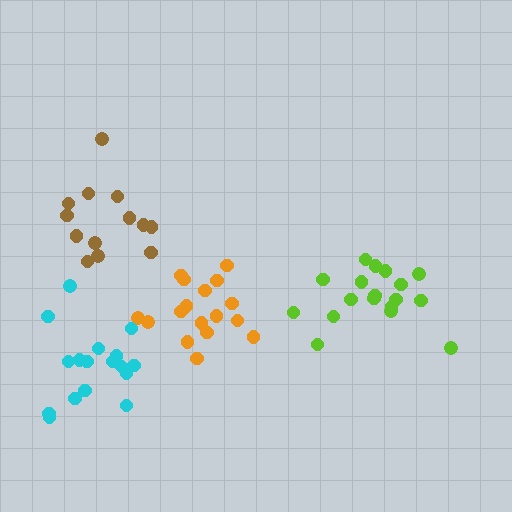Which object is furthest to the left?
The cyan cluster is leftmost.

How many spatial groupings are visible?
There are 4 spatial groupings.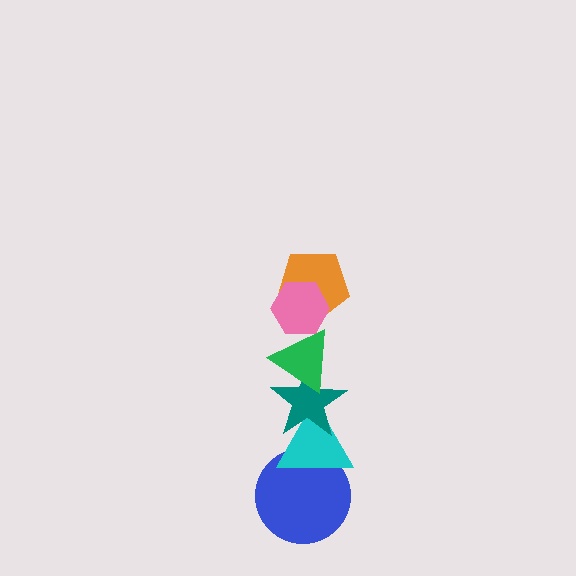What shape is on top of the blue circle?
The cyan triangle is on top of the blue circle.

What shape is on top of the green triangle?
The orange pentagon is on top of the green triangle.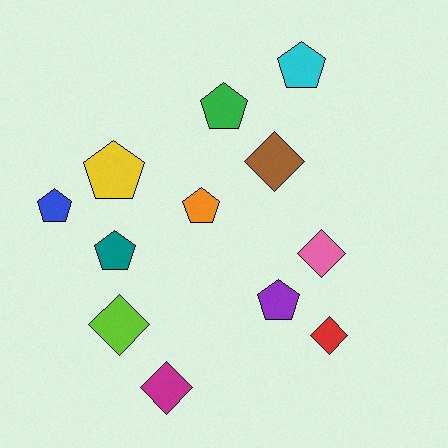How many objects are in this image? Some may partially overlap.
There are 12 objects.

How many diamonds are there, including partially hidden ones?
There are 5 diamonds.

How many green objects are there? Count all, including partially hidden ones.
There is 1 green object.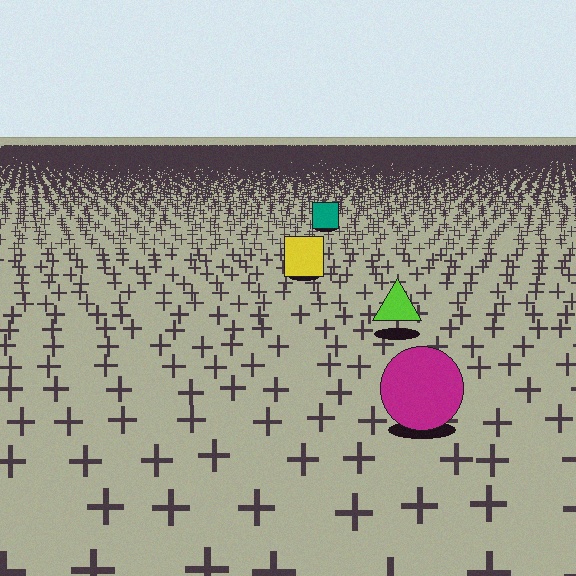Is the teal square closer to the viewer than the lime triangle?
No. The lime triangle is closer — you can tell from the texture gradient: the ground texture is coarser near it.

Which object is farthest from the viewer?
The teal square is farthest from the viewer. It appears smaller and the ground texture around it is denser.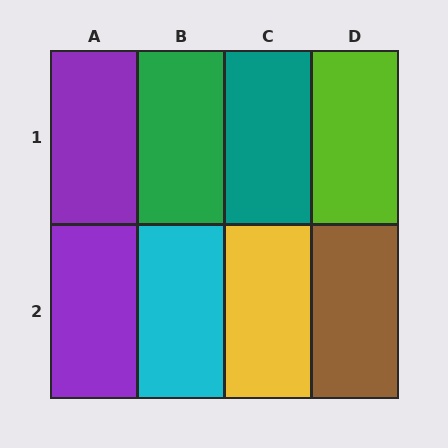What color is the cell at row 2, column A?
Purple.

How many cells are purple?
2 cells are purple.